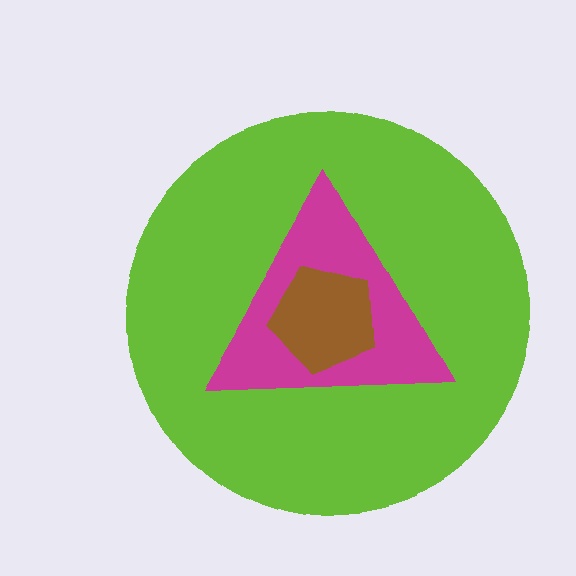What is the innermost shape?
The brown pentagon.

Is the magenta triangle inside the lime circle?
Yes.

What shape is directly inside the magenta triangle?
The brown pentagon.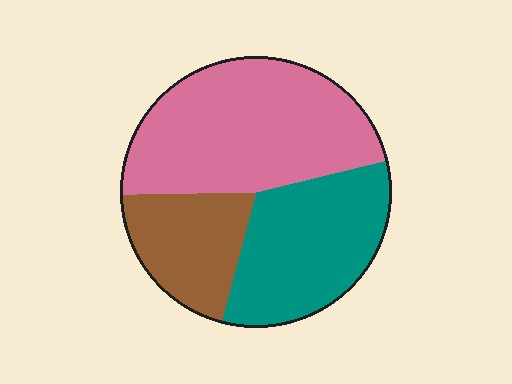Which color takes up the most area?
Pink, at roughly 45%.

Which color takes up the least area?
Brown, at roughly 20%.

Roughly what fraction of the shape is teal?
Teal takes up about one third (1/3) of the shape.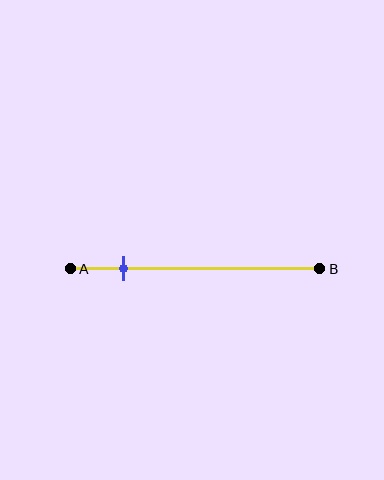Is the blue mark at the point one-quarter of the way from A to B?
No, the mark is at about 20% from A, not at the 25% one-quarter point.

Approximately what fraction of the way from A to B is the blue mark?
The blue mark is approximately 20% of the way from A to B.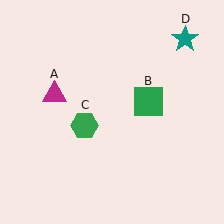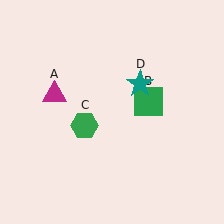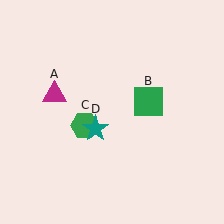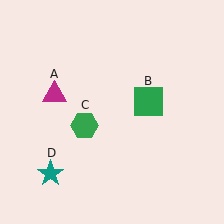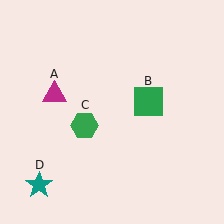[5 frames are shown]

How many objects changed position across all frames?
1 object changed position: teal star (object D).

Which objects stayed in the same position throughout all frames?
Magenta triangle (object A) and green square (object B) and green hexagon (object C) remained stationary.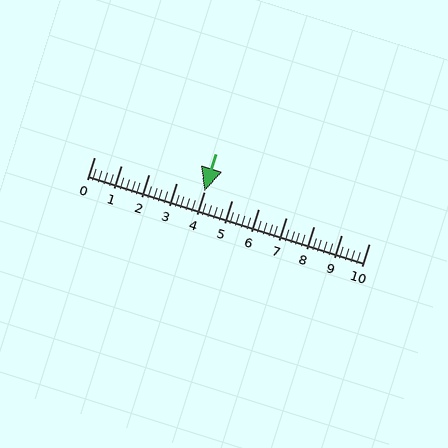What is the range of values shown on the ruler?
The ruler shows values from 0 to 10.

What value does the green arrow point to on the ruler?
The green arrow points to approximately 4.0.